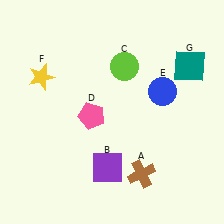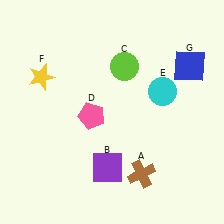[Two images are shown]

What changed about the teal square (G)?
In Image 1, G is teal. In Image 2, it changed to blue.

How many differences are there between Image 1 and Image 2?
There are 2 differences between the two images.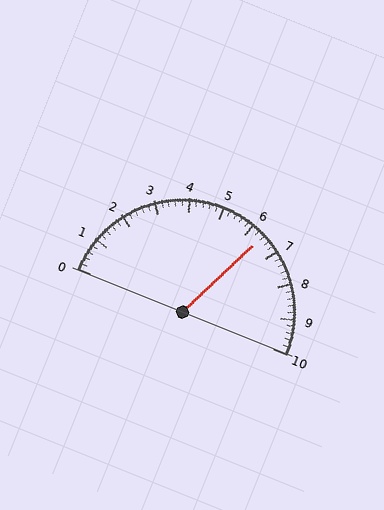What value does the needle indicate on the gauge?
The needle indicates approximately 6.4.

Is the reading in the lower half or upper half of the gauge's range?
The reading is in the upper half of the range (0 to 10).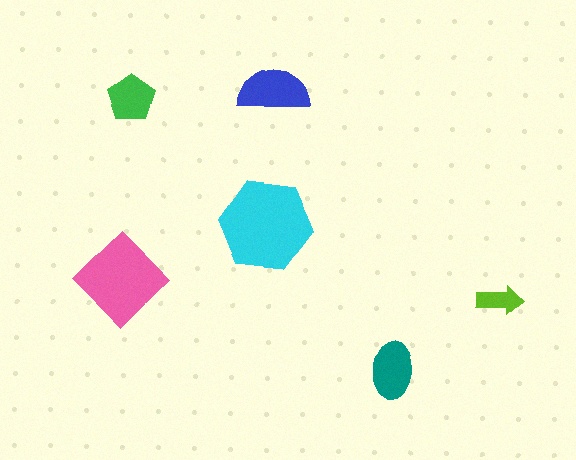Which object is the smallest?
The lime arrow.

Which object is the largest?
The cyan hexagon.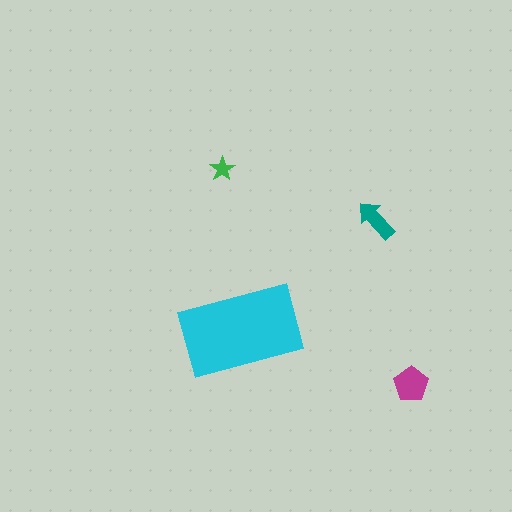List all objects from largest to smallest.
The cyan rectangle, the magenta pentagon, the teal arrow, the green star.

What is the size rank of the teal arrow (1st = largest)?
3rd.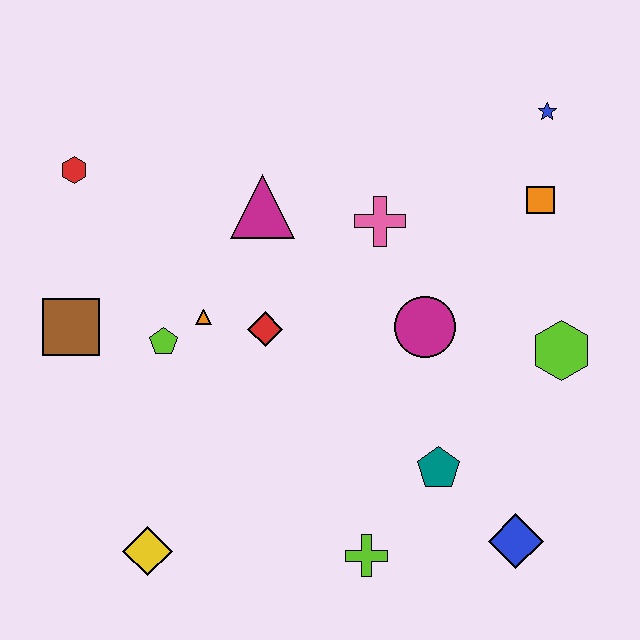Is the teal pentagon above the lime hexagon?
No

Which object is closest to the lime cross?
The teal pentagon is closest to the lime cross.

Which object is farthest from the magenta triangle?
The blue diamond is farthest from the magenta triangle.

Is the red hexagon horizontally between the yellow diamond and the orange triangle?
No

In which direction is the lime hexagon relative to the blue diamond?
The lime hexagon is above the blue diamond.